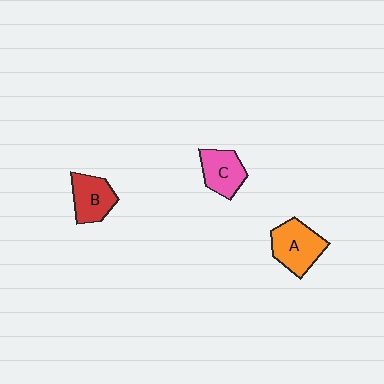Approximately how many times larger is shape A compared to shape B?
Approximately 1.2 times.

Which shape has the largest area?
Shape A (orange).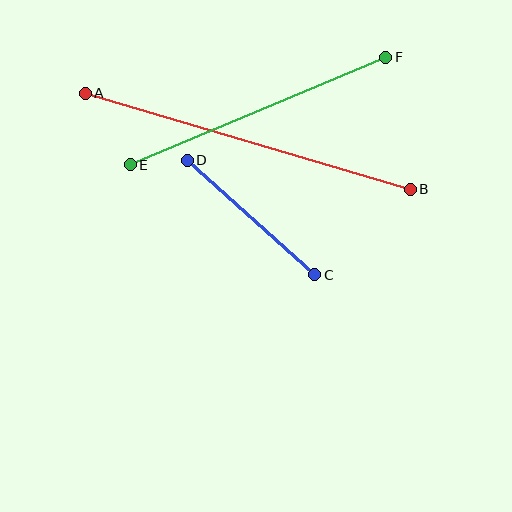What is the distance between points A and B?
The distance is approximately 339 pixels.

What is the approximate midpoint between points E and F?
The midpoint is at approximately (258, 111) pixels.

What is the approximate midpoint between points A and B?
The midpoint is at approximately (248, 141) pixels.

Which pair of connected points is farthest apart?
Points A and B are farthest apart.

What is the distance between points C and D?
The distance is approximately 171 pixels.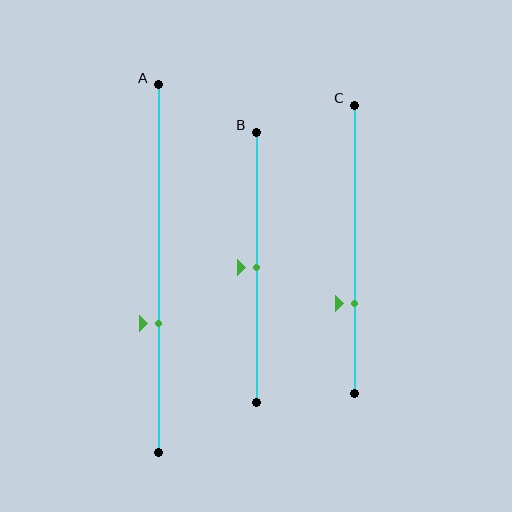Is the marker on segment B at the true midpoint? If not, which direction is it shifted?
Yes, the marker on segment B is at the true midpoint.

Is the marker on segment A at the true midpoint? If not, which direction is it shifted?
No, the marker on segment A is shifted downward by about 15% of the segment length.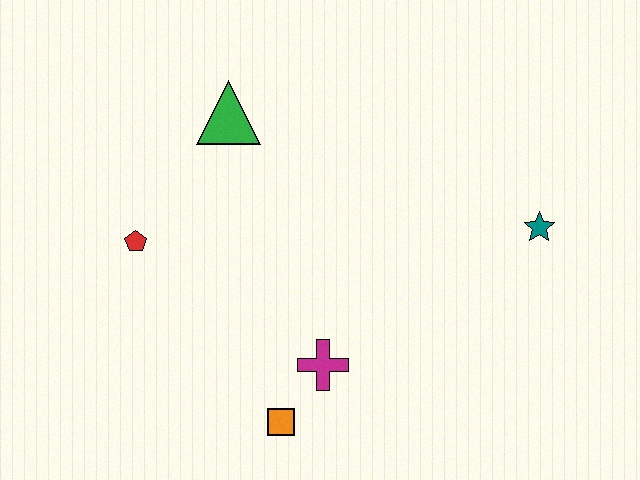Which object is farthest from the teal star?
The red pentagon is farthest from the teal star.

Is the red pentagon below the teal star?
Yes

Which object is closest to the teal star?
The magenta cross is closest to the teal star.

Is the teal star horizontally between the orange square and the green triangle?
No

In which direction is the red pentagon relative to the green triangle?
The red pentagon is below the green triangle.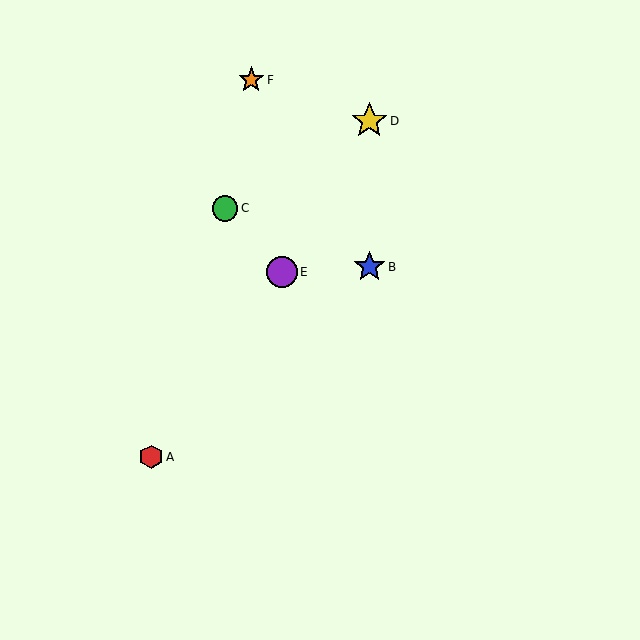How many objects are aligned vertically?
2 objects (B, D) are aligned vertically.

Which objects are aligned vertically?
Objects B, D are aligned vertically.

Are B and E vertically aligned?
No, B is at x≈369 and E is at x≈282.